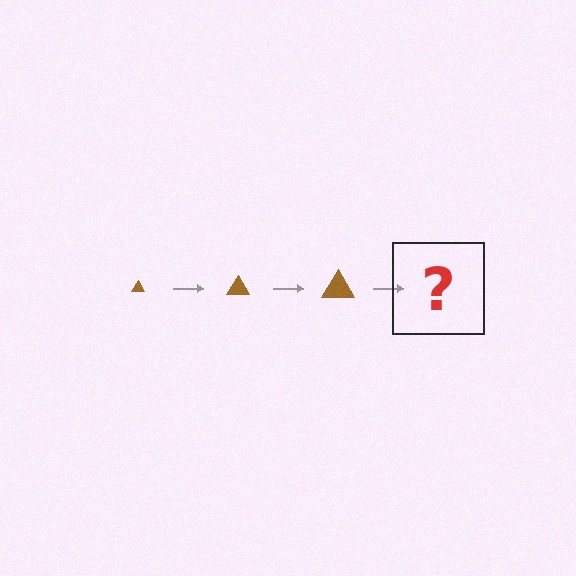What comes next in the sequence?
The next element should be a brown triangle, larger than the previous one.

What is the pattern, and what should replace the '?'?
The pattern is that the triangle gets progressively larger each step. The '?' should be a brown triangle, larger than the previous one.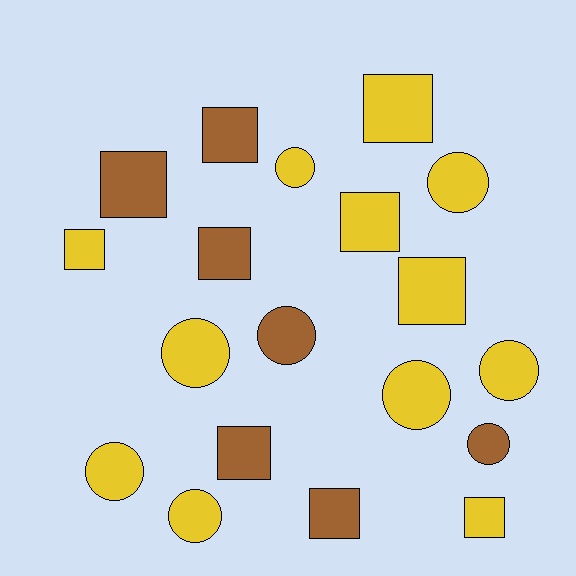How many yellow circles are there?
There are 7 yellow circles.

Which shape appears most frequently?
Square, with 10 objects.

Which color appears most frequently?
Yellow, with 12 objects.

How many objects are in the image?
There are 19 objects.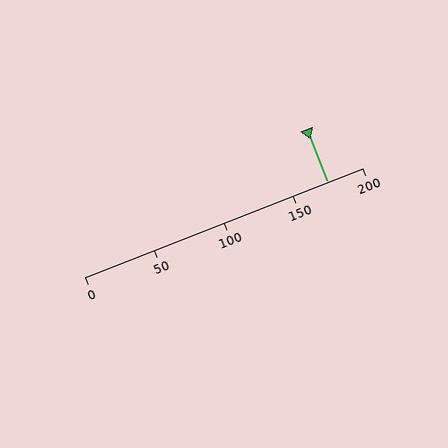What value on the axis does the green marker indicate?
The marker indicates approximately 175.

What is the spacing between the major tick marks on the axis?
The major ticks are spaced 50 apart.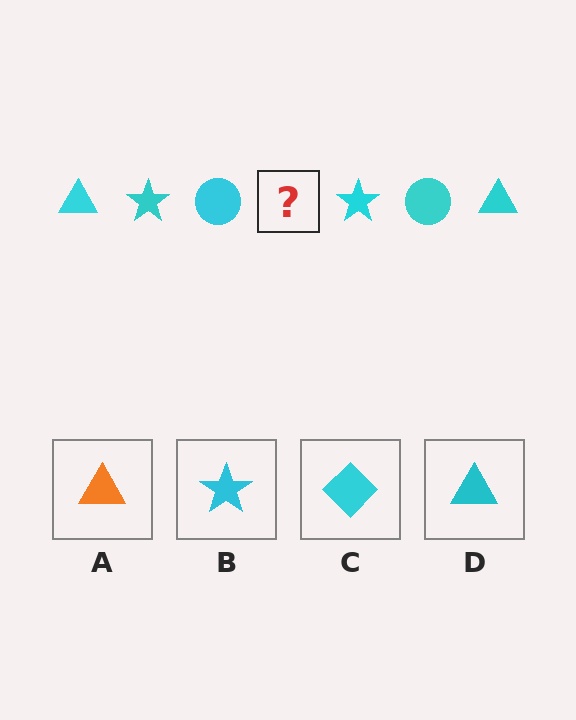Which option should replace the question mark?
Option D.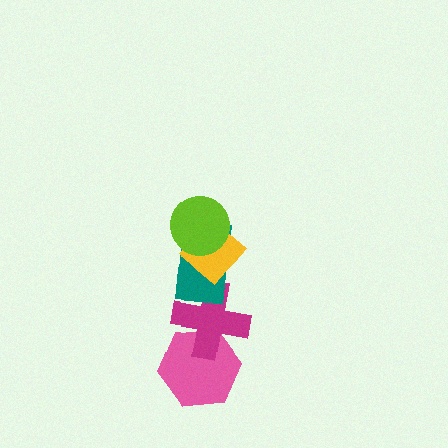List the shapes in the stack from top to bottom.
From top to bottom: the lime circle, the yellow diamond, the teal rectangle, the magenta cross, the pink hexagon.